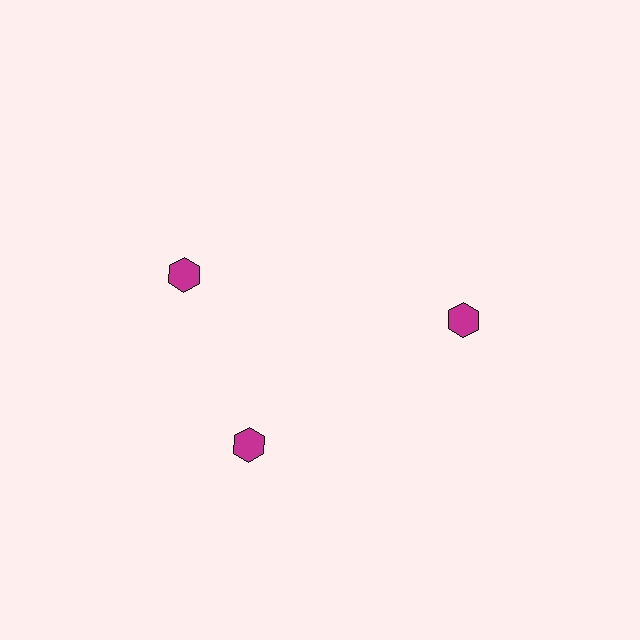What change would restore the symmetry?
The symmetry would be restored by rotating it back into even spacing with its neighbors so that all 3 hexagons sit at equal angles and equal distance from the center.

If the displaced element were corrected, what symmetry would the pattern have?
It would have 3-fold rotational symmetry — the pattern would map onto itself every 120 degrees.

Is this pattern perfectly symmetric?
No. The 3 magenta hexagons are arranged in a ring, but one element near the 11 o'clock position is rotated out of alignment along the ring, breaking the 3-fold rotational symmetry.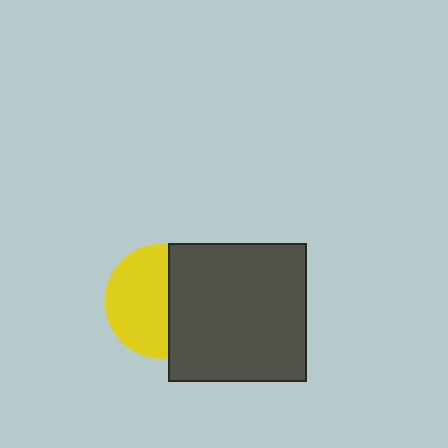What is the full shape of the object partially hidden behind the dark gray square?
The partially hidden object is a yellow circle.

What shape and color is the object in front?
The object in front is a dark gray square.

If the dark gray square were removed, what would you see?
You would see the complete yellow circle.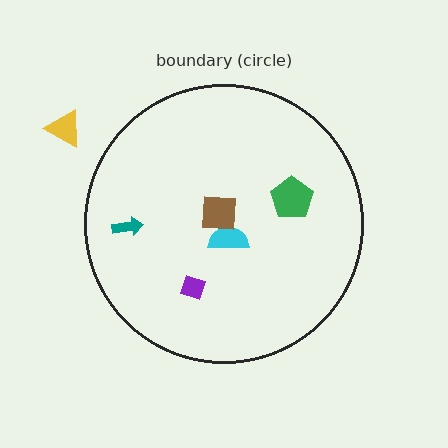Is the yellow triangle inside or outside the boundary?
Outside.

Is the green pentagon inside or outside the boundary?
Inside.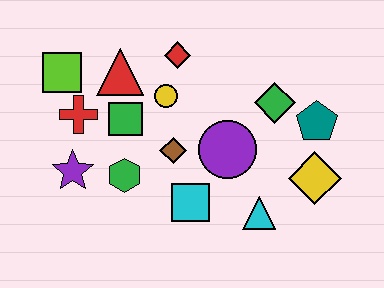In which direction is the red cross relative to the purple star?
The red cross is above the purple star.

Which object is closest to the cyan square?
The brown diamond is closest to the cyan square.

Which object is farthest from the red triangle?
The yellow diamond is farthest from the red triangle.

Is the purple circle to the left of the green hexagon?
No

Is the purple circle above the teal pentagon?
No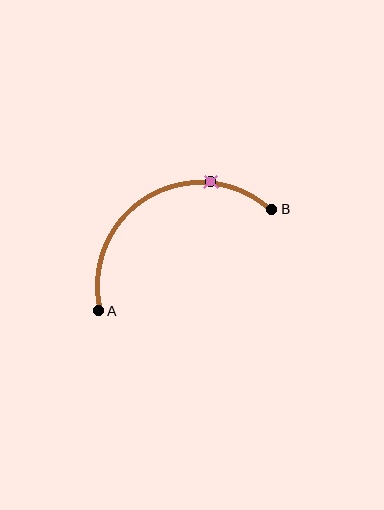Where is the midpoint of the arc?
The arc midpoint is the point on the curve farthest from the straight line joining A and B. It sits above that line.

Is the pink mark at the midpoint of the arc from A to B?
No. The pink mark lies on the arc but is closer to endpoint B. The arc midpoint would be at the point on the curve equidistant along the arc from both A and B.